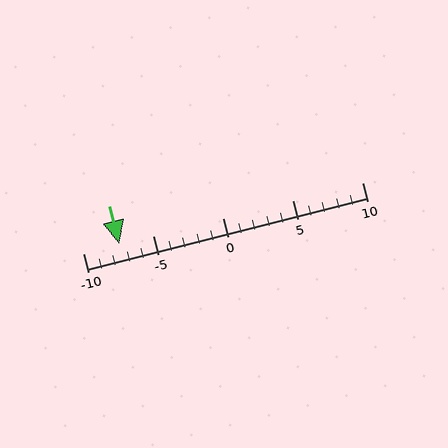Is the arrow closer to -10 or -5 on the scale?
The arrow is closer to -5.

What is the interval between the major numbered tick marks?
The major tick marks are spaced 5 units apart.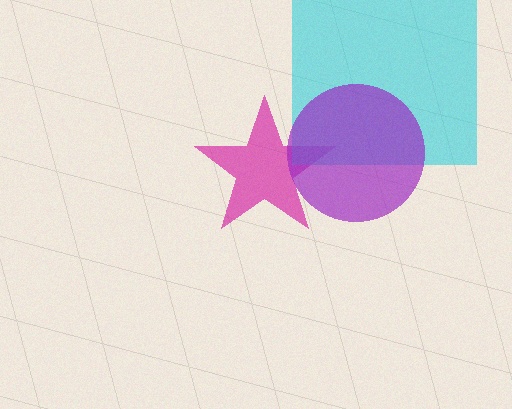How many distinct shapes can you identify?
There are 3 distinct shapes: a magenta star, a cyan square, a purple circle.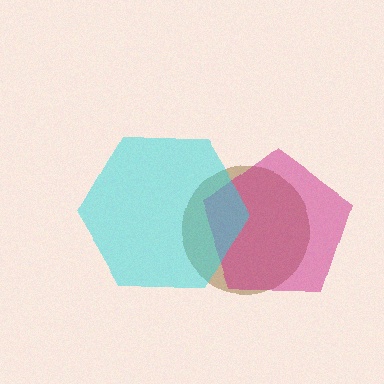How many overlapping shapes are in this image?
There are 3 overlapping shapes in the image.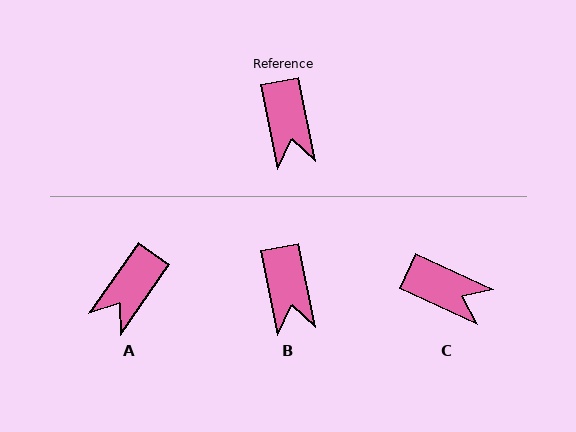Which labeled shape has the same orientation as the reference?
B.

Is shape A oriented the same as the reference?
No, it is off by about 46 degrees.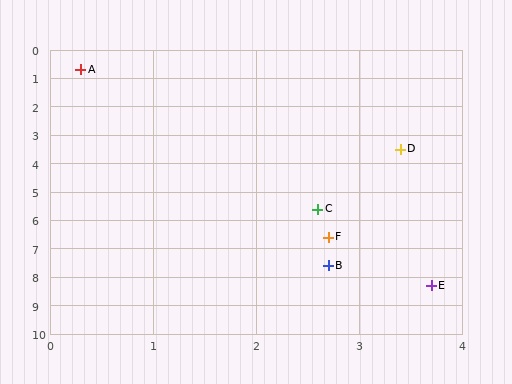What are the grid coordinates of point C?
Point C is at approximately (2.6, 5.6).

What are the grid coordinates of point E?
Point E is at approximately (3.7, 8.3).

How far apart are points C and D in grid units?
Points C and D are about 2.2 grid units apart.